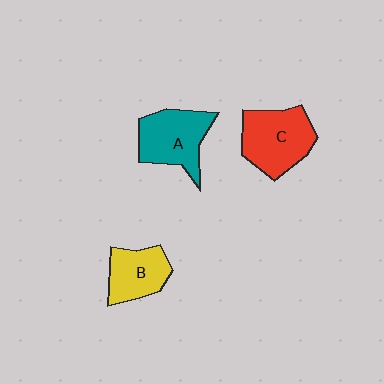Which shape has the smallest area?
Shape B (yellow).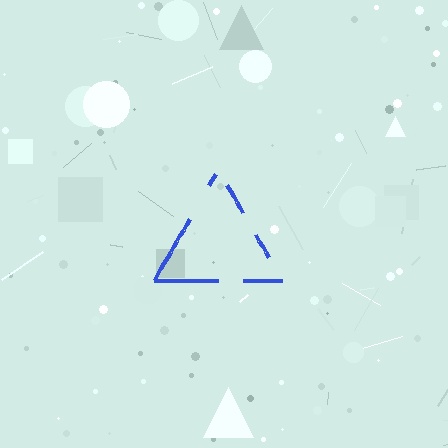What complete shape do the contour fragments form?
The contour fragments form a triangle.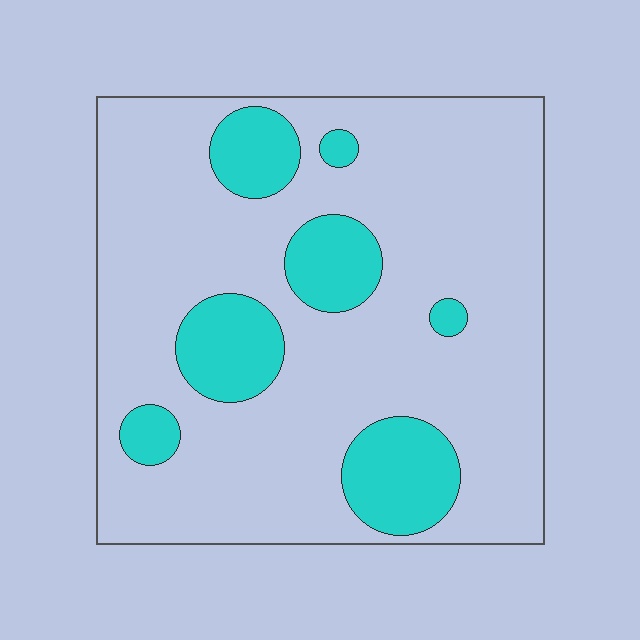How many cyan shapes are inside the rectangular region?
7.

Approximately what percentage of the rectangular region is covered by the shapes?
Approximately 20%.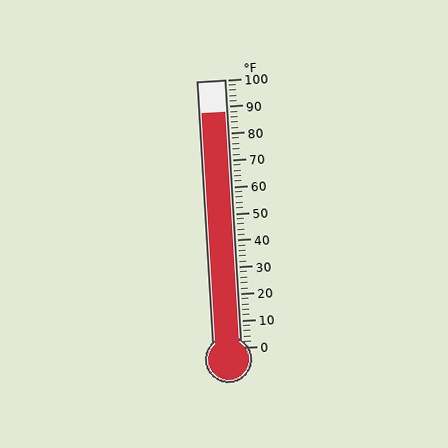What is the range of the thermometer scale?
The thermometer scale ranges from 0°F to 100°F.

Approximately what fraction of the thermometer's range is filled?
The thermometer is filled to approximately 90% of its range.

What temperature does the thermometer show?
The thermometer shows approximately 88°F.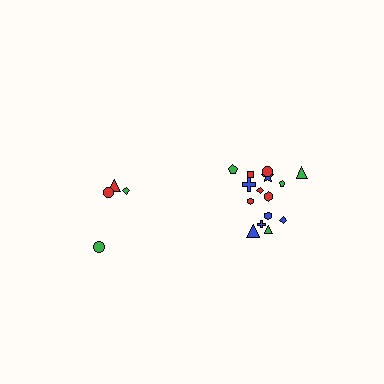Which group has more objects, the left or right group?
The right group.